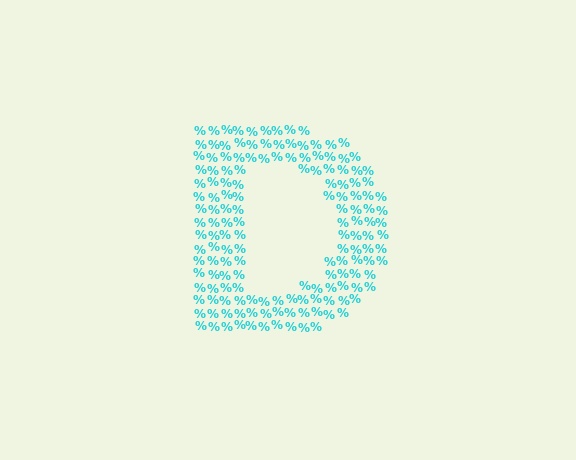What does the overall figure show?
The overall figure shows the letter D.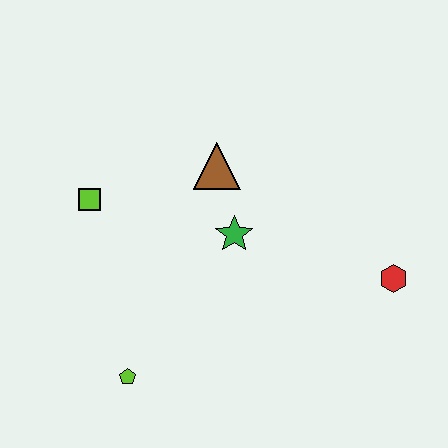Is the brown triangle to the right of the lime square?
Yes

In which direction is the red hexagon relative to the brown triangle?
The red hexagon is to the right of the brown triangle.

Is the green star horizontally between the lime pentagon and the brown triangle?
No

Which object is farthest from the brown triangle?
The lime pentagon is farthest from the brown triangle.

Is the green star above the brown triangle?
No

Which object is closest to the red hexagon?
The green star is closest to the red hexagon.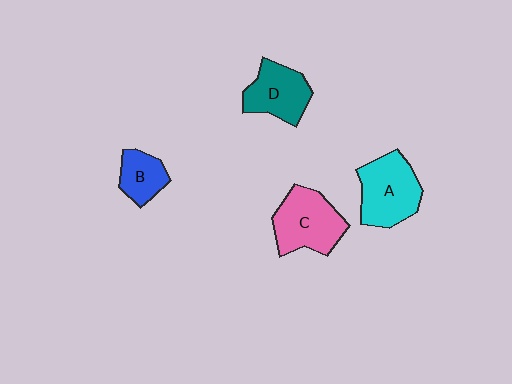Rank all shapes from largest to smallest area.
From largest to smallest: A (cyan), C (pink), D (teal), B (blue).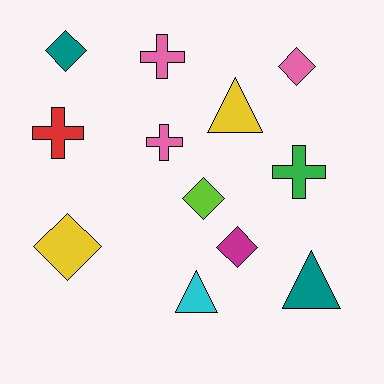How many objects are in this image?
There are 12 objects.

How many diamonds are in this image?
There are 5 diamonds.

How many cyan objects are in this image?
There is 1 cyan object.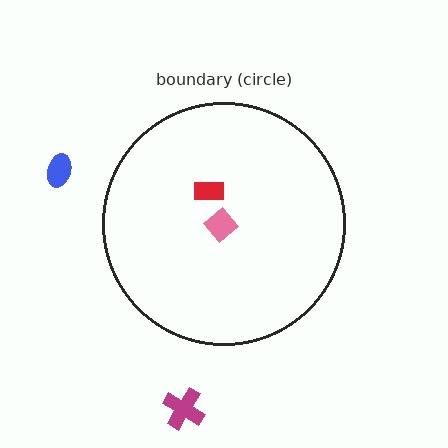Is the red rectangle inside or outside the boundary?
Inside.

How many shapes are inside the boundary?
2 inside, 2 outside.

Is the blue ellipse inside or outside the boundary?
Outside.